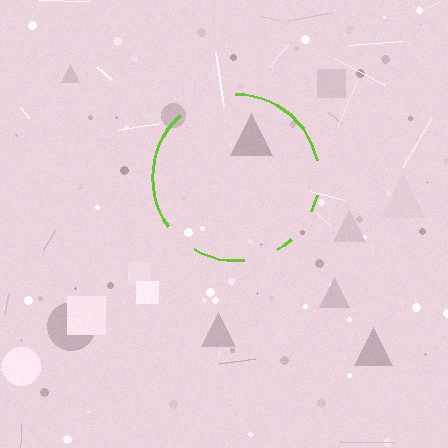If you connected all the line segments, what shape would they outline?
They would outline a circle.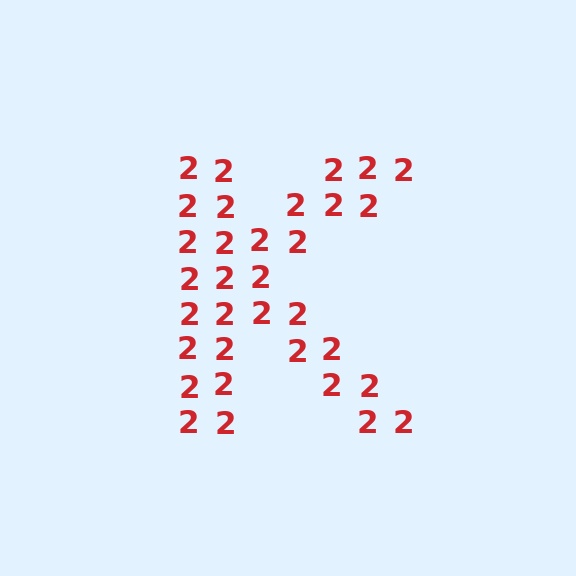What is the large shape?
The large shape is the letter K.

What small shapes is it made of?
It is made of small digit 2's.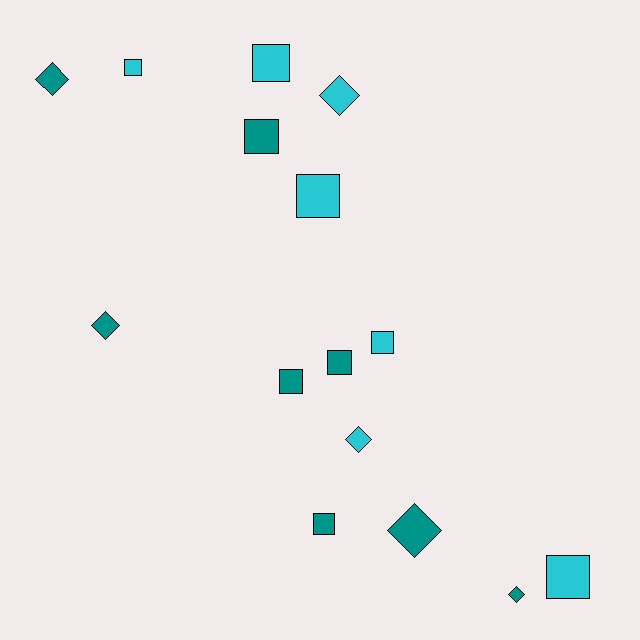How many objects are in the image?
There are 15 objects.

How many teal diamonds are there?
There are 4 teal diamonds.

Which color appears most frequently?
Teal, with 8 objects.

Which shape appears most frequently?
Square, with 9 objects.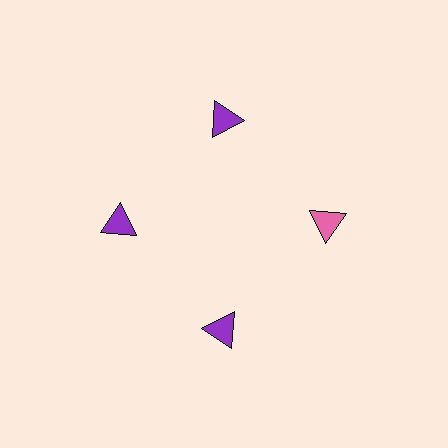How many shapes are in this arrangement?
There are 4 shapes arranged in a ring pattern.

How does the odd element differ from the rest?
It has a different color: pink instead of purple.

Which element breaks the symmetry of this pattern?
The pink triangle at roughly the 3 o'clock position breaks the symmetry. All other shapes are purple triangles.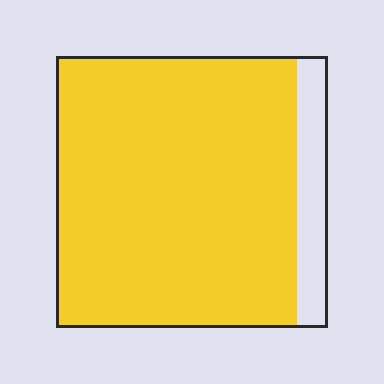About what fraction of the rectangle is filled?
About seven eighths (7/8).